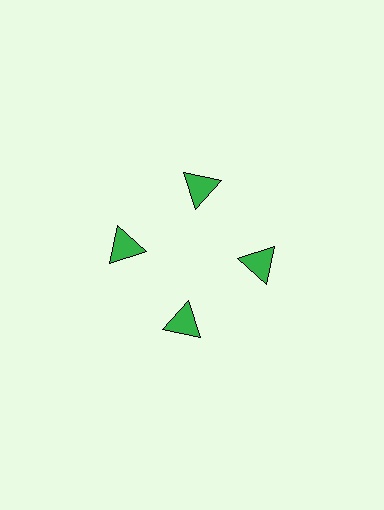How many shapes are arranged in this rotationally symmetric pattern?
There are 4 shapes, arranged in 4 groups of 1.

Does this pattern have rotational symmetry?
Yes, this pattern has 4-fold rotational symmetry. It looks the same after rotating 90 degrees around the center.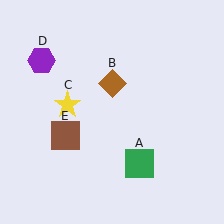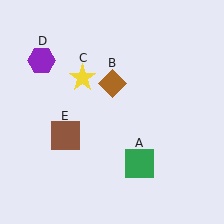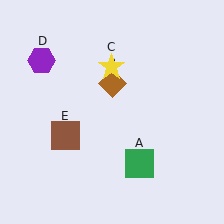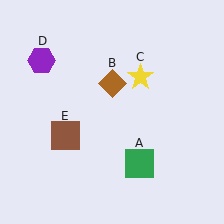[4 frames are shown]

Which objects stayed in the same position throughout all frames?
Green square (object A) and brown diamond (object B) and purple hexagon (object D) and brown square (object E) remained stationary.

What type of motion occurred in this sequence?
The yellow star (object C) rotated clockwise around the center of the scene.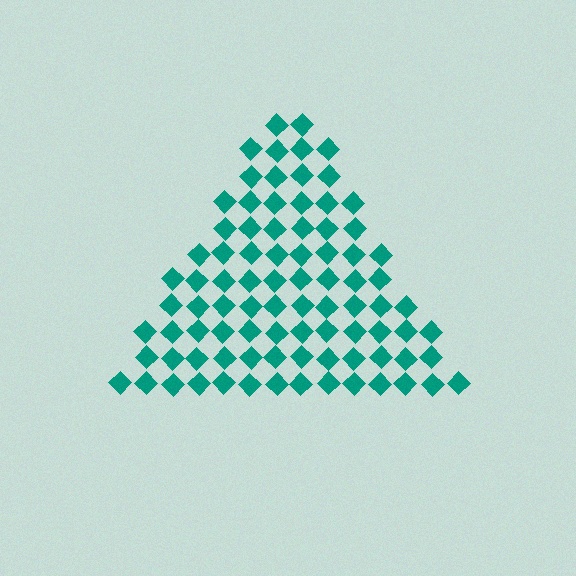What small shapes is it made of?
It is made of small diamonds.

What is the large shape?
The large shape is a triangle.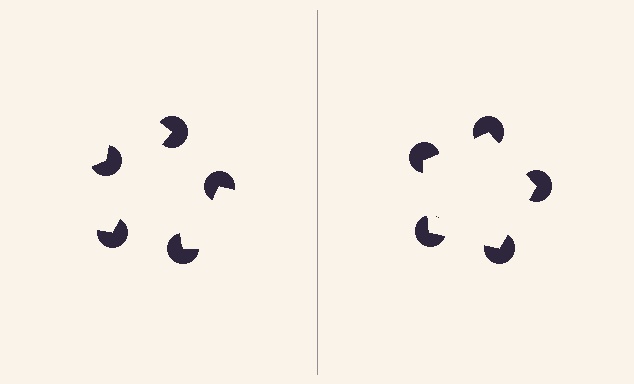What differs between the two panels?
The pac-man discs are positioned identically on both sides; only the wedge orientations differ. On the right they align to a pentagon; on the left they are misaligned.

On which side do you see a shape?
An illusory pentagon appears on the right side. On the left side the wedge cuts are rotated, so no coherent shape forms.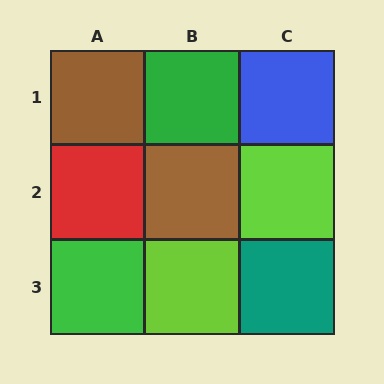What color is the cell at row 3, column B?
Lime.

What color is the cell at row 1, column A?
Brown.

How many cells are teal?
1 cell is teal.